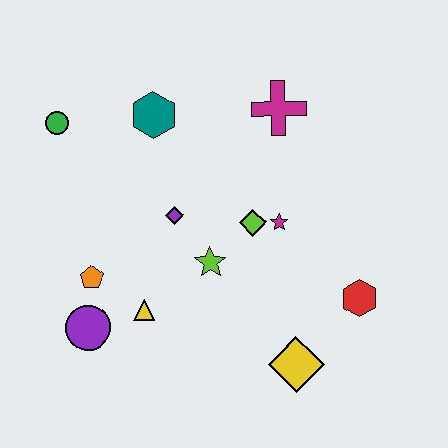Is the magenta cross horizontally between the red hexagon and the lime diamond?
Yes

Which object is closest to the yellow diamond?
The red hexagon is closest to the yellow diamond.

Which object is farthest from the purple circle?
The magenta cross is farthest from the purple circle.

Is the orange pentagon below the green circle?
Yes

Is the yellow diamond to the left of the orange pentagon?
No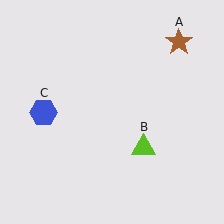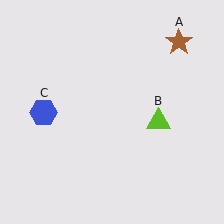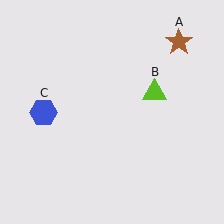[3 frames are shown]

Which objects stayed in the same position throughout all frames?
Brown star (object A) and blue hexagon (object C) remained stationary.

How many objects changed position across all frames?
1 object changed position: lime triangle (object B).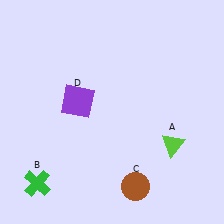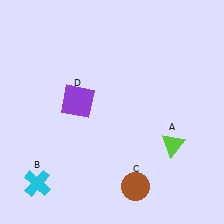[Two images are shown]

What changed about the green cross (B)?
In Image 1, B is green. In Image 2, it changed to cyan.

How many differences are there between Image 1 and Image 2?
There is 1 difference between the two images.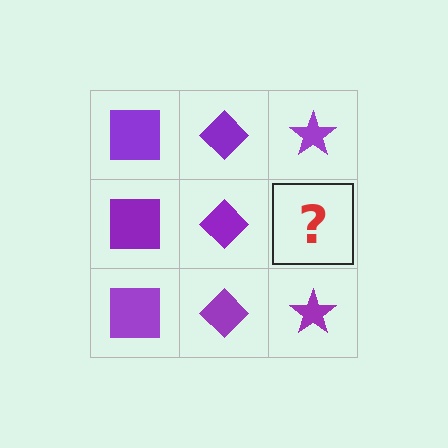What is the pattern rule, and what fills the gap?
The rule is that each column has a consistent shape. The gap should be filled with a purple star.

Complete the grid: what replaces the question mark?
The question mark should be replaced with a purple star.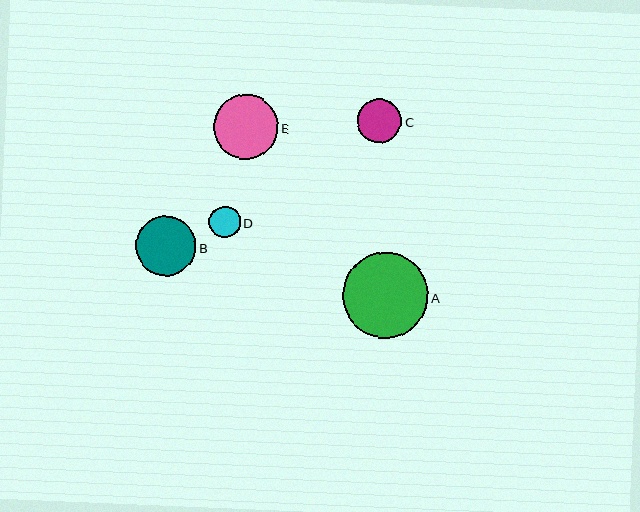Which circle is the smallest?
Circle D is the smallest with a size of approximately 32 pixels.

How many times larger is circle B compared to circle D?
Circle B is approximately 1.9 times the size of circle D.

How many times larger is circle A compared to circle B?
Circle A is approximately 1.4 times the size of circle B.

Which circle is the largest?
Circle A is the largest with a size of approximately 86 pixels.